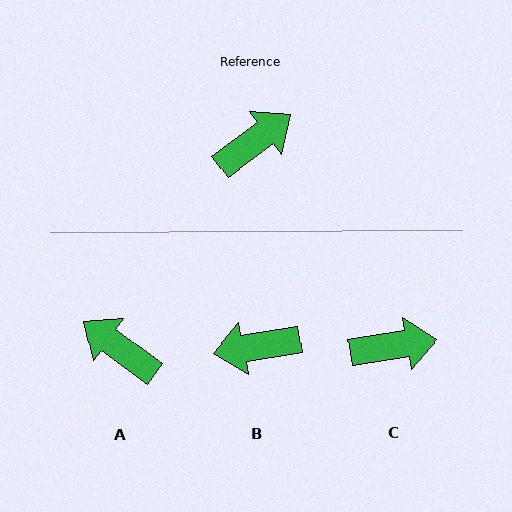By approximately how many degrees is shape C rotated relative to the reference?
Approximately 28 degrees clockwise.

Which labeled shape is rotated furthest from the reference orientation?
B, about 153 degrees away.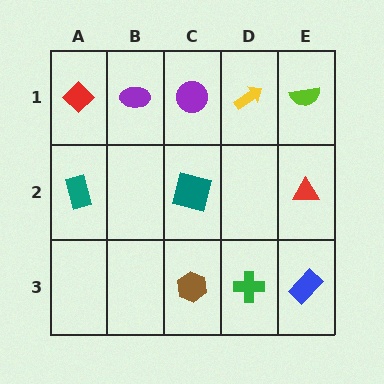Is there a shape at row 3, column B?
No, that cell is empty.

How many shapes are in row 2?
3 shapes.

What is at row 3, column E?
A blue rectangle.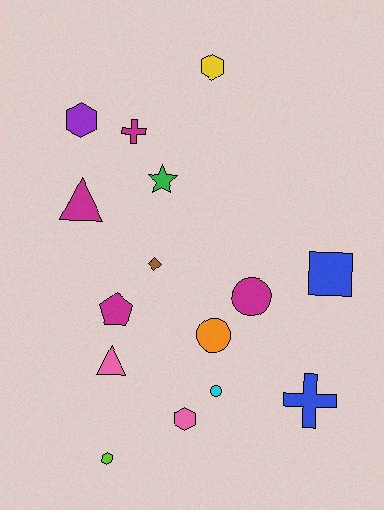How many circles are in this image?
There are 3 circles.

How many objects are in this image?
There are 15 objects.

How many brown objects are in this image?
There is 1 brown object.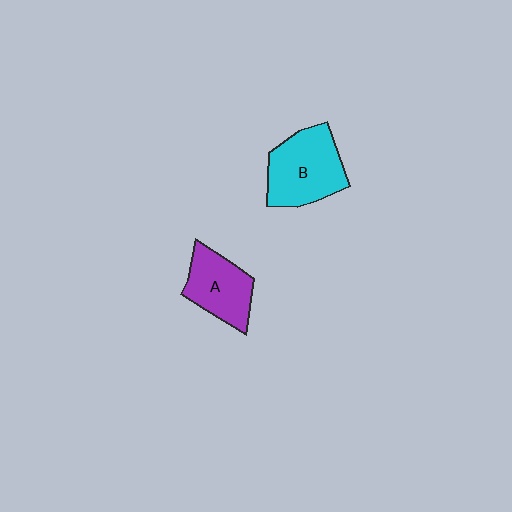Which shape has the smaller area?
Shape A (purple).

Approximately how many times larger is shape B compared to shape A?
Approximately 1.3 times.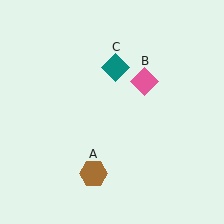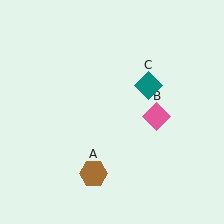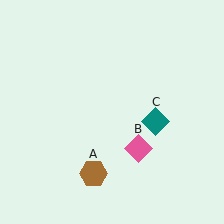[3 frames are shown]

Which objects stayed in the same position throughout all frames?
Brown hexagon (object A) remained stationary.